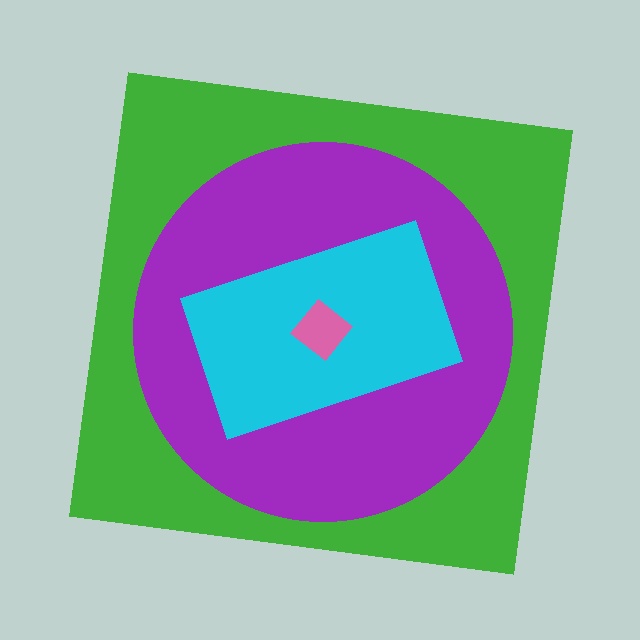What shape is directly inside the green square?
The purple circle.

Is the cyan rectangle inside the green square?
Yes.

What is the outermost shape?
The green square.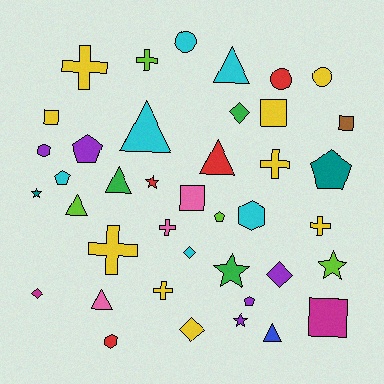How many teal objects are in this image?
There are 2 teal objects.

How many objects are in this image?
There are 40 objects.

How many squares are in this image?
There are 5 squares.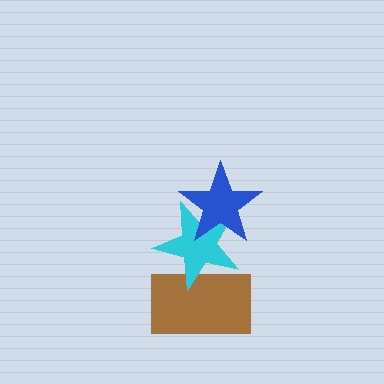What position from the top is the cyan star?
The cyan star is 2nd from the top.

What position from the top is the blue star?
The blue star is 1st from the top.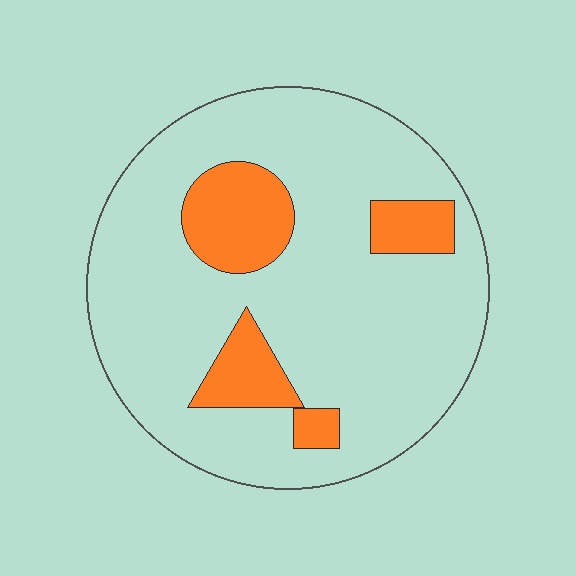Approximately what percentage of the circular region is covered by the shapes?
Approximately 20%.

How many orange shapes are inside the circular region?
4.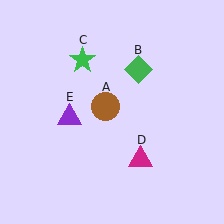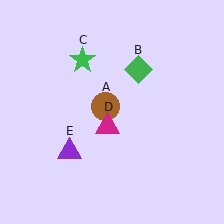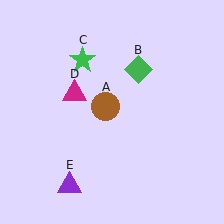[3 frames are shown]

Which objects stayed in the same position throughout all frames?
Brown circle (object A) and green diamond (object B) and green star (object C) remained stationary.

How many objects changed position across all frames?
2 objects changed position: magenta triangle (object D), purple triangle (object E).